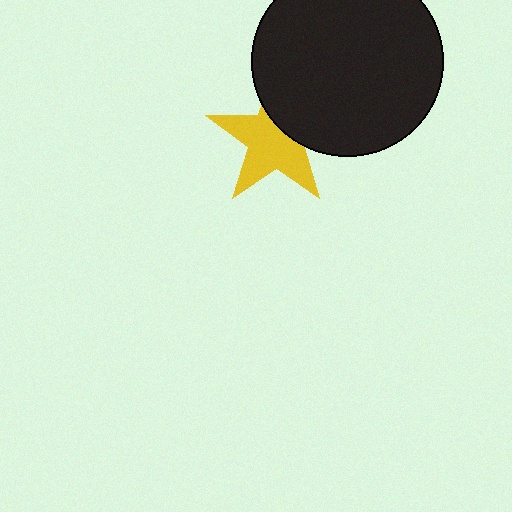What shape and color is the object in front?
The object in front is a black circle.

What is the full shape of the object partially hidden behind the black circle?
The partially hidden object is a yellow star.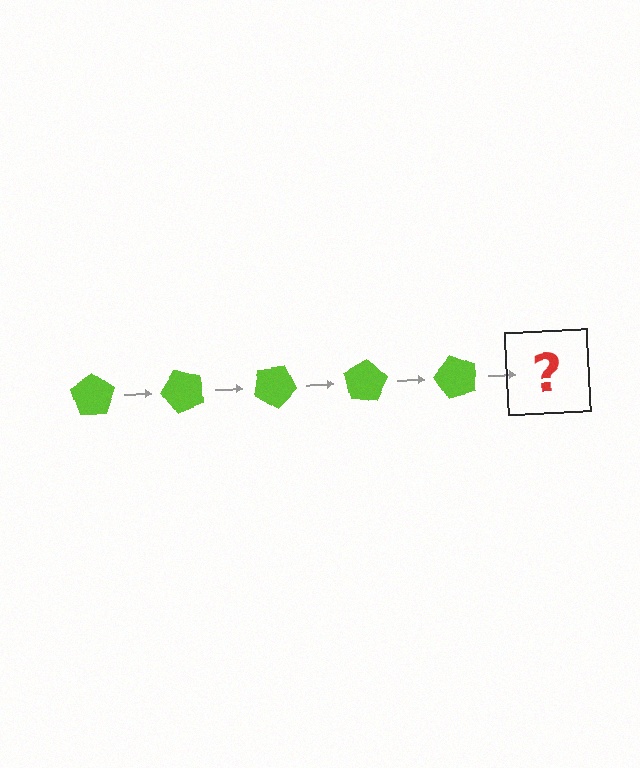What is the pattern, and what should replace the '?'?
The pattern is that the pentagon rotates 50 degrees each step. The '?' should be a lime pentagon rotated 250 degrees.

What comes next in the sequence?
The next element should be a lime pentagon rotated 250 degrees.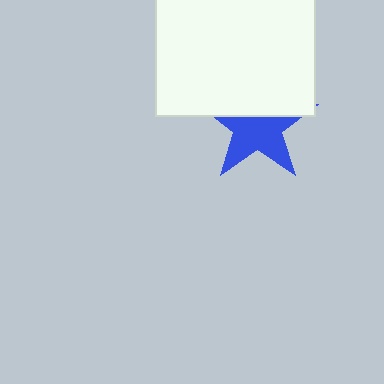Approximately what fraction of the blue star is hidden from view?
Roughly 44% of the blue star is hidden behind the white square.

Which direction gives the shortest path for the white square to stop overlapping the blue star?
Moving up gives the shortest separation.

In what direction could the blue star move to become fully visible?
The blue star could move down. That would shift it out from behind the white square entirely.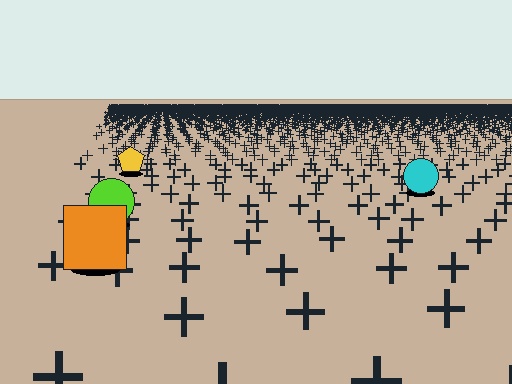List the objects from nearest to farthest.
From nearest to farthest: the orange square, the lime circle, the cyan circle, the yellow pentagon.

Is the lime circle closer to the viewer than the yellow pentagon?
Yes. The lime circle is closer — you can tell from the texture gradient: the ground texture is coarser near it.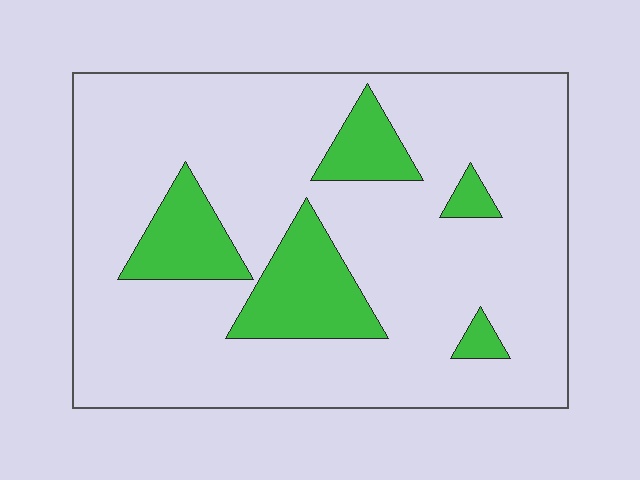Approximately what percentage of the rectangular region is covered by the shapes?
Approximately 15%.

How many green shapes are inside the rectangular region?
5.